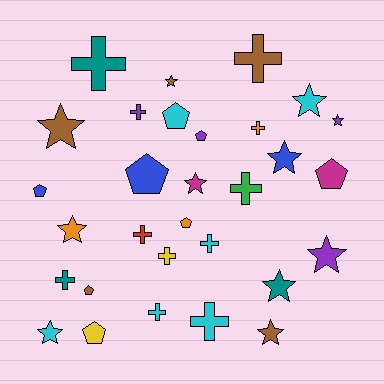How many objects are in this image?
There are 30 objects.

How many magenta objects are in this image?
There are 2 magenta objects.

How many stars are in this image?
There are 11 stars.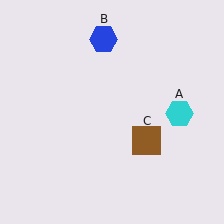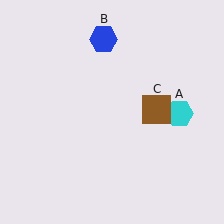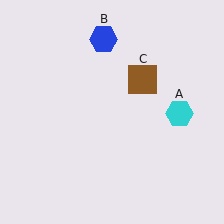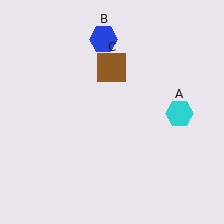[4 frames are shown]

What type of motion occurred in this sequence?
The brown square (object C) rotated counterclockwise around the center of the scene.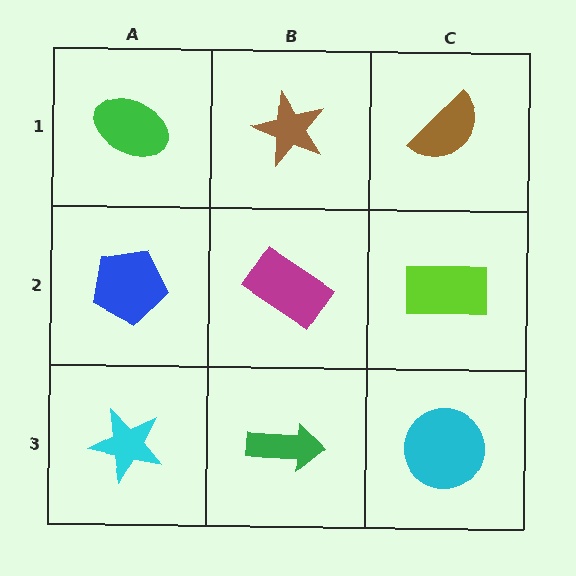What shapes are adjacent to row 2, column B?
A brown star (row 1, column B), a green arrow (row 3, column B), a blue pentagon (row 2, column A), a lime rectangle (row 2, column C).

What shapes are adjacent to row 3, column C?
A lime rectangle (row 2, column C), a green arrow (row 3, column B).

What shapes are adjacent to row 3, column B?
A magenta rectangle (row 2, column B), a cyan star (row 3, column A), a cyan circle (row 3, column C).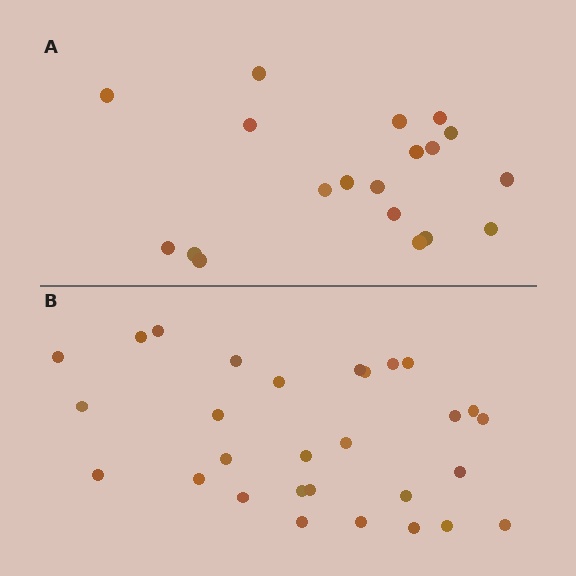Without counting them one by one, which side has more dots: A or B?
Region B (the bottom region) has more dots.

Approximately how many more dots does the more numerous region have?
Region B has roughly 10 or so more dots than region A.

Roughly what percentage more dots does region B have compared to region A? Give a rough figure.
About 55% more.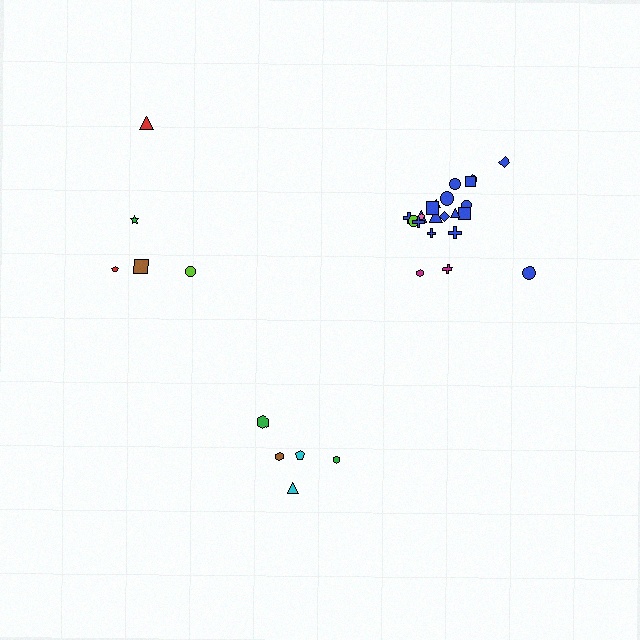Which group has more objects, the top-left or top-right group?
The top-right group.